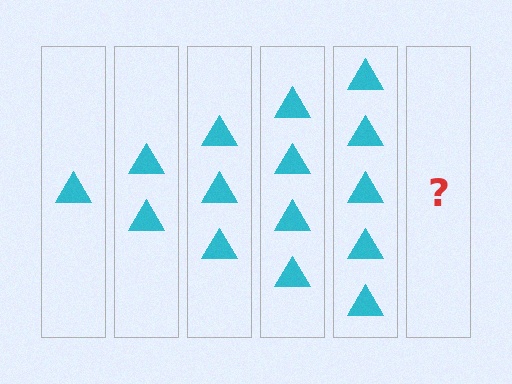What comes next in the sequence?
The next element should be 6 triangles.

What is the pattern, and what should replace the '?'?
The pattern is that each step adds one more triangle. The '?' should be 6 triangles.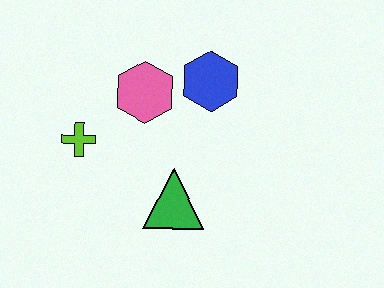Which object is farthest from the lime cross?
The blue hexagon is farthest from the lime cross.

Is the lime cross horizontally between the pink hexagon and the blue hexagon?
No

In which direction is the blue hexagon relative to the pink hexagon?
The blue hexagon is to the right of the pink hexagon.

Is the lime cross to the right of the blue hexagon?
No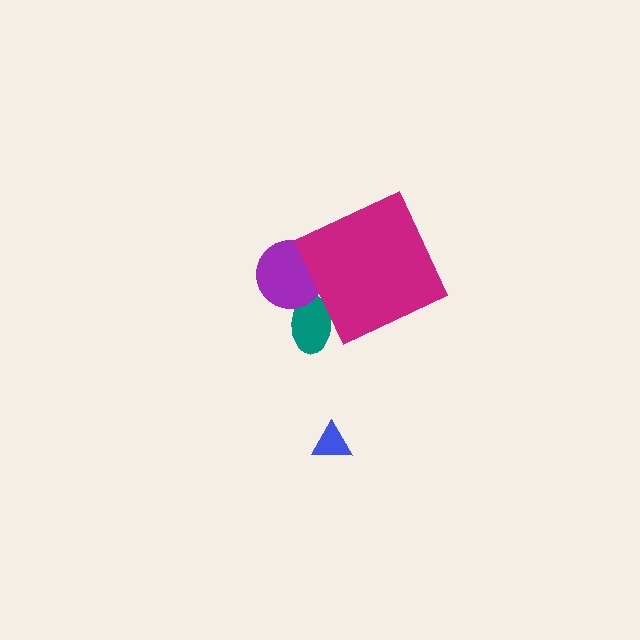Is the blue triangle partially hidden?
No, the blue triangle is fully visible.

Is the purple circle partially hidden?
Yes, the purple circle is partially hidden behind the magenta diamond.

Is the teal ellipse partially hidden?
Yes, the teal ellipse is partially hidden behind the magenta diamond.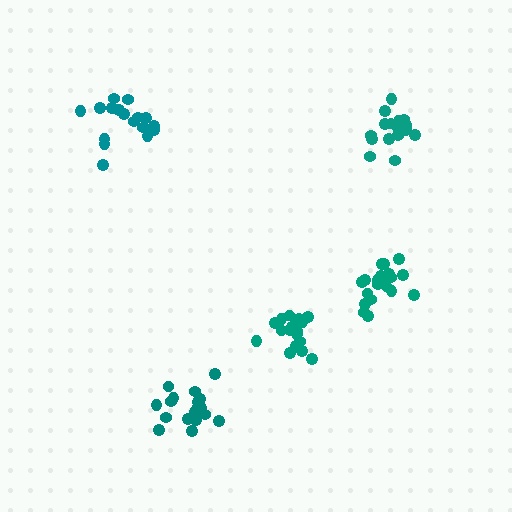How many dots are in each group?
Group 1: 17 dots, Group 2: 17 dots, Group 3: 20 dots, Group 4: 18 dots, Group 5: 19 dots (91 total).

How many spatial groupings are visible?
There are 5 spatial groupings.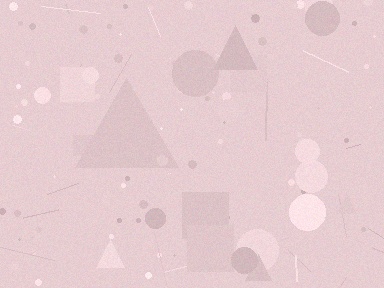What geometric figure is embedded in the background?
A triangle is embedded in the background.